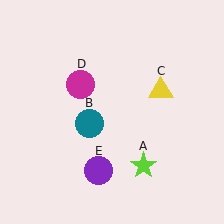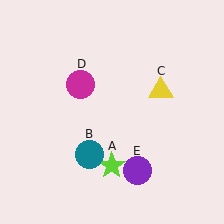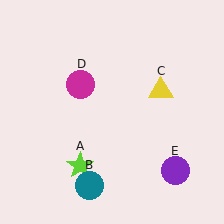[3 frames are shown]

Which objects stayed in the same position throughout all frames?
Yellow triangle (object C) and magenta circle (object D) remained stationary.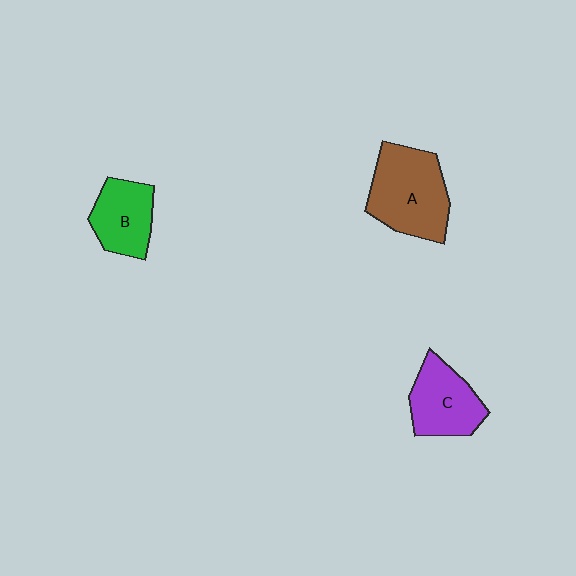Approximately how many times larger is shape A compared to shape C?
Approximately 1.4 times.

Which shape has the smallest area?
Shape B (green).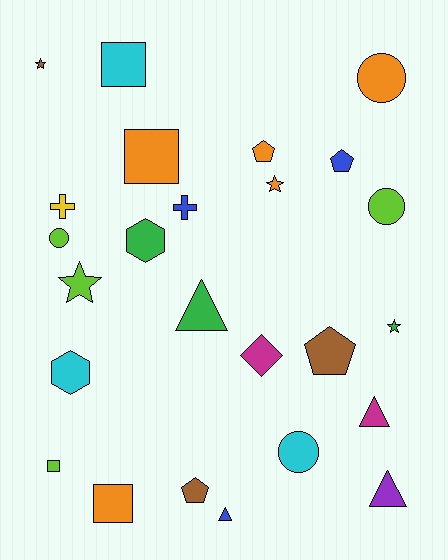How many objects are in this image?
There are 25 objects.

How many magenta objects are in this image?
There are 2 magenta objects.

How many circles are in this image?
There are 4 circles.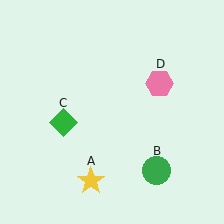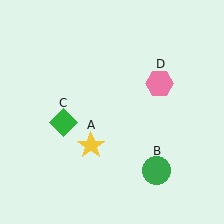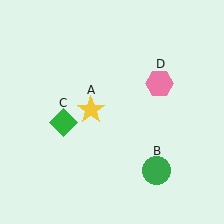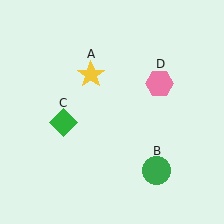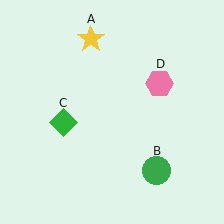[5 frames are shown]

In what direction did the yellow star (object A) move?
The yellow star (object A) moved up.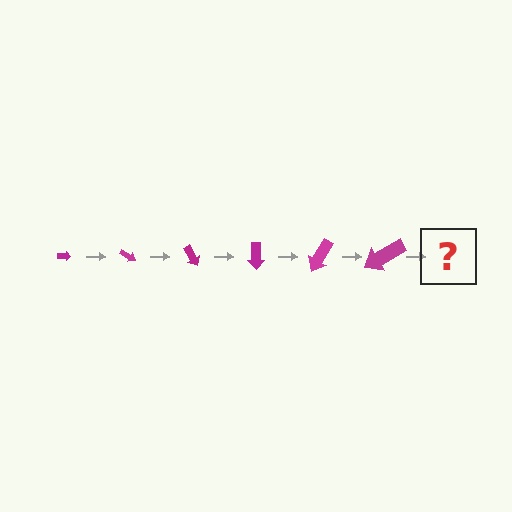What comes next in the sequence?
The next element should be an arrow, larger than the previous one and rotated 180 degrees from the start.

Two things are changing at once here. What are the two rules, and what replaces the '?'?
The two rules are that the arrow grows larger each step and it rotates 30 degrees each step. The '?' should be an arrow, larger than the previous one and rotated 180 degrees from the start.